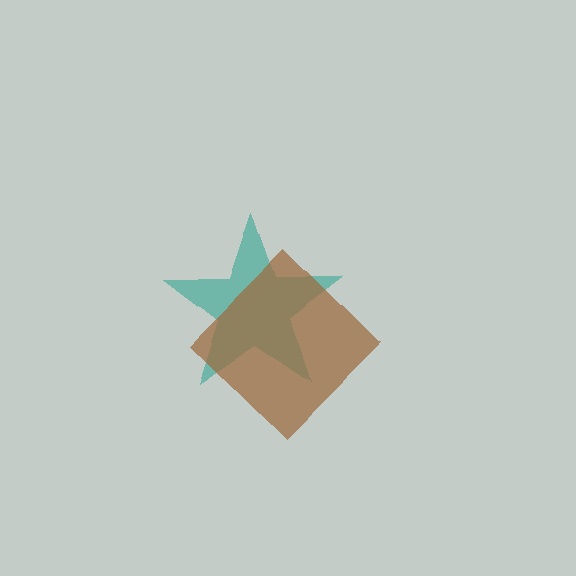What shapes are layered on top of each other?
The layered shapes are: a teal star, a brown diamond.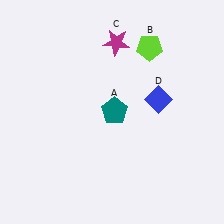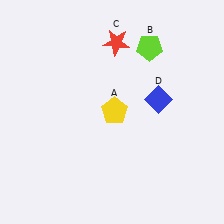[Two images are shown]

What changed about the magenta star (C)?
In Image 1, C is magenta. In Image 2, it changed to red.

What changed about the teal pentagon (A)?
In Image 1, A is teal. In Image 2, it changed to yellow.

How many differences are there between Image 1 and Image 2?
There are 2 differences between the two images.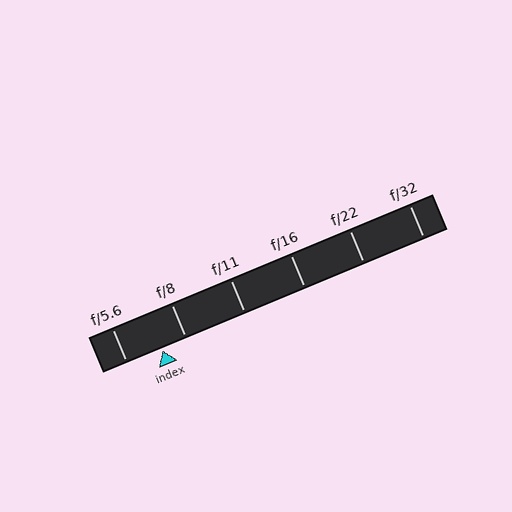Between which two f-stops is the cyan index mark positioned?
The index mark is between f/5.6 and f/8.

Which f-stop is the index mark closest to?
The index mark is closest to f/8.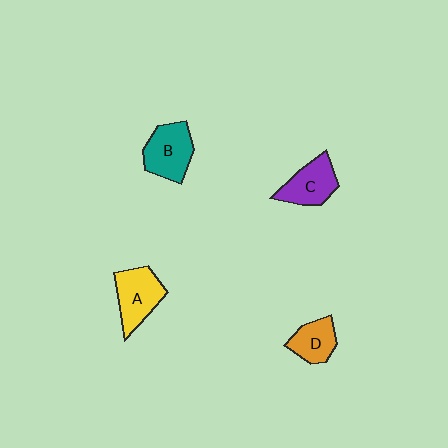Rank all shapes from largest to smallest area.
From largest to smallest: B (teal), A (yellow), C (purple), D (orange).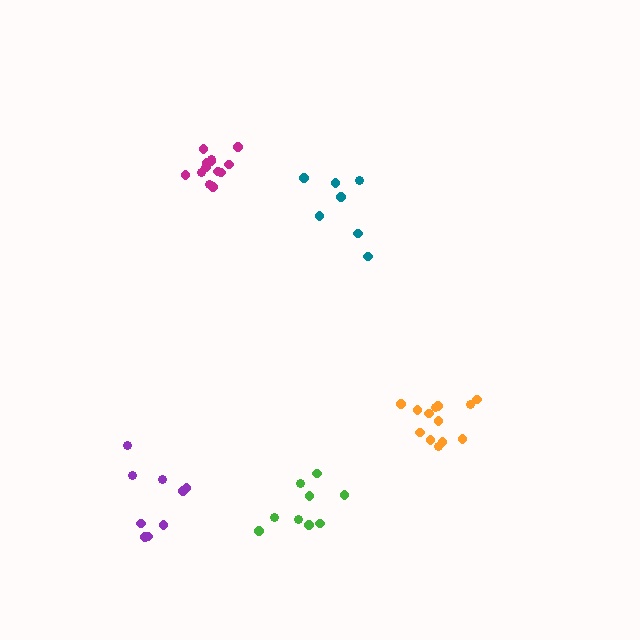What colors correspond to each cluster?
The clusters are colored: green, teal, magenta, orange, purple.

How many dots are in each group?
Group 1: 9 dots, Group 2: 7 dots, Group 3: 13 dots, Group 4: 13 dots, Group 5: 9 dots (51 total).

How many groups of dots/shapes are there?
There are 5 groups.